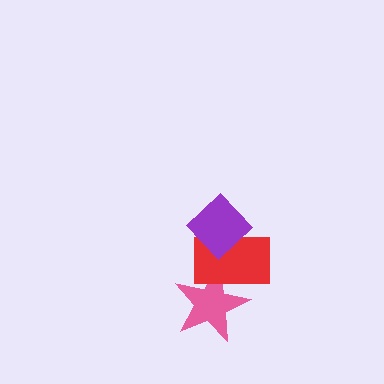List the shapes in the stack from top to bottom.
From top to bottom: the purple diamond, the red rectangle, the pink star.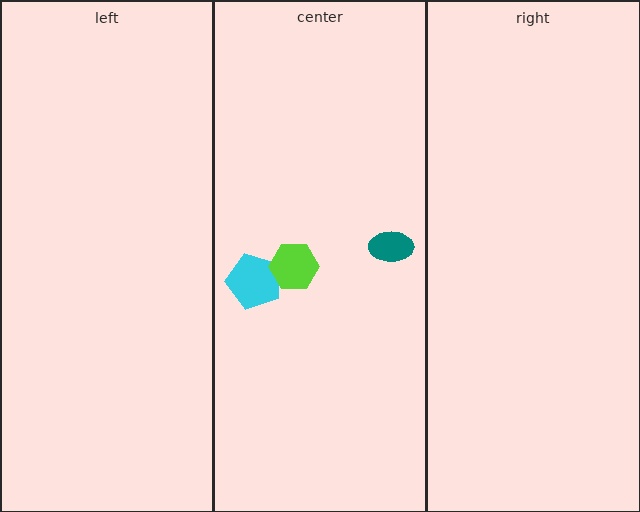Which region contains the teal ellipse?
The center region.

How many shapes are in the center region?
3.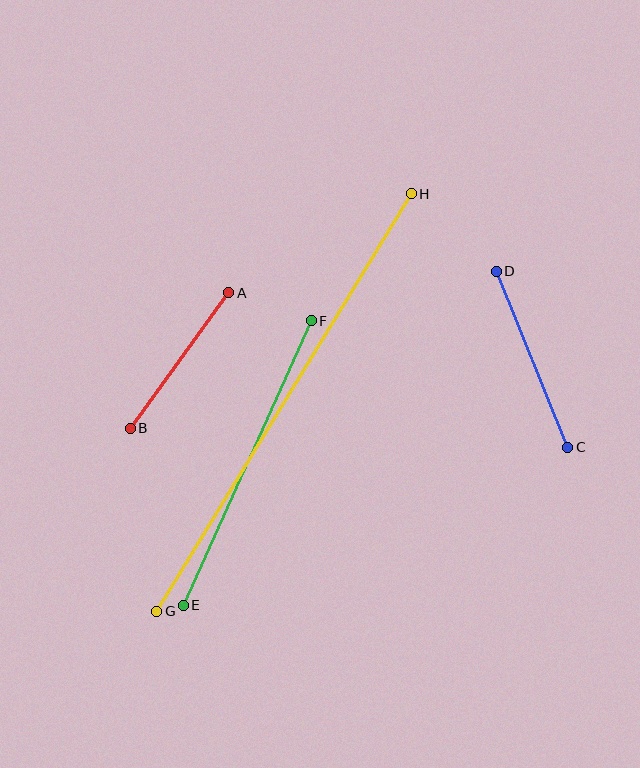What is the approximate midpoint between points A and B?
The midpoint is at approximately (180, 360) pixels.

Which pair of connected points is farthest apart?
Points G and H are farthest apart.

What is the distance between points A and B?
The distance is approximately 167 pixels.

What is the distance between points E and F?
The distance is approximately 312 pixels.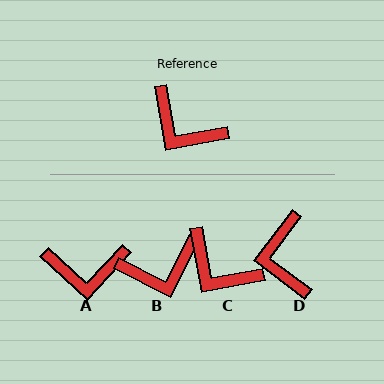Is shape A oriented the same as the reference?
No, it is off by about 38 degrees.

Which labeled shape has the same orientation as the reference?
C.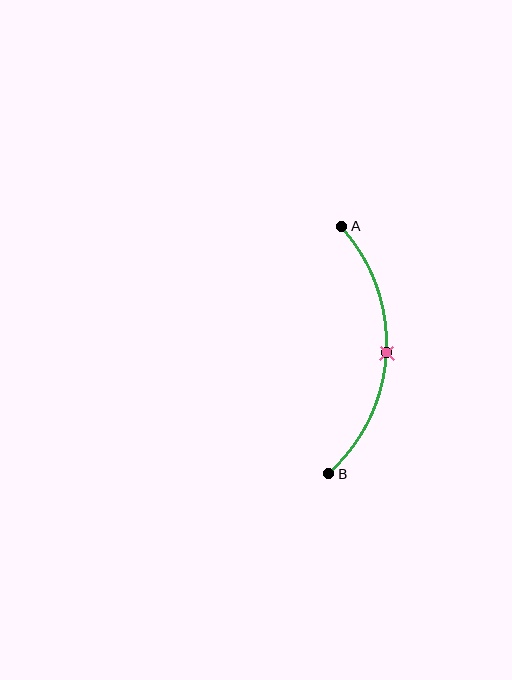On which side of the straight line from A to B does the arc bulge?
The arc bulges to the right of the straight line connecting A and B.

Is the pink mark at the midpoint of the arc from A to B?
Yes. The pink mark lies on the arc at equal arc-length from both A and B — it is the arc midpoint.